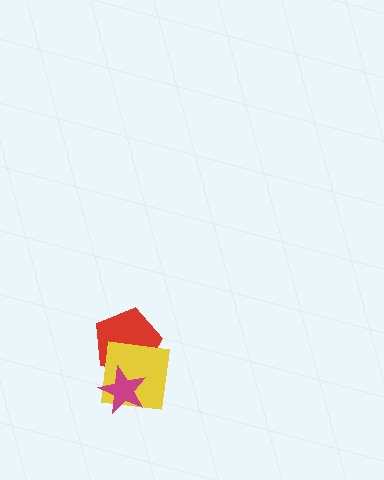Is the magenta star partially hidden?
No, no other shape covers it.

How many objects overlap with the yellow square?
2 objects overlap with the yellow square.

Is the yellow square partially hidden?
Yes, it is partially covered by another shape.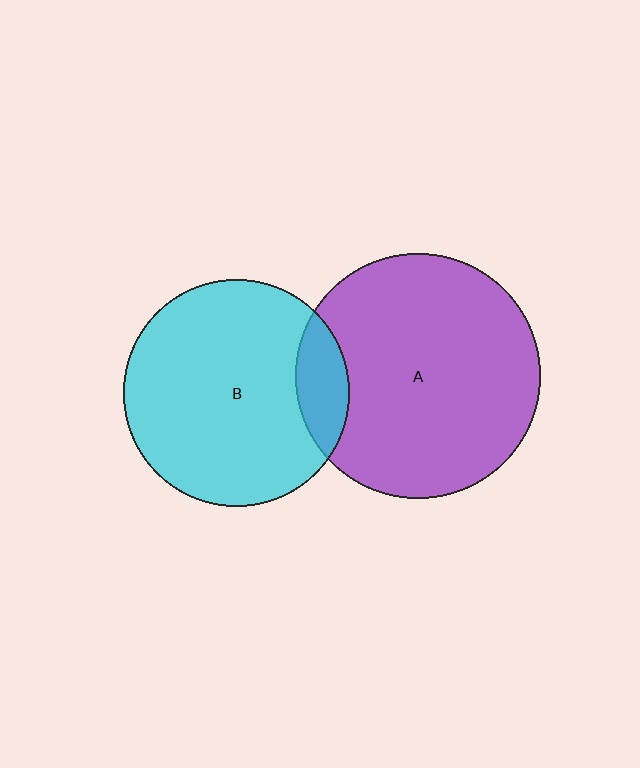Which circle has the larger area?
Circle A (purple).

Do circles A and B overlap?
Yes.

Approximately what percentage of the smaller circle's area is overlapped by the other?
Approximately 15%.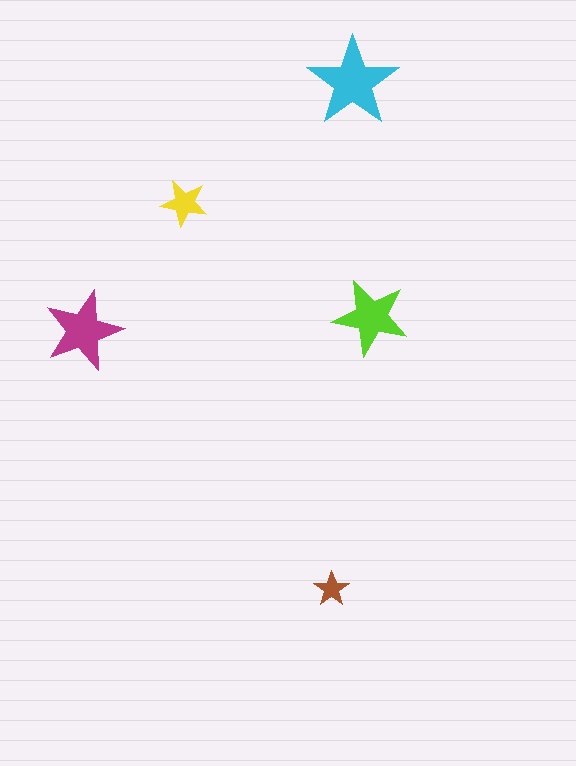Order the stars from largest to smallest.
the cyan one, the magenta one, the lime one, the yellow one, the brown one.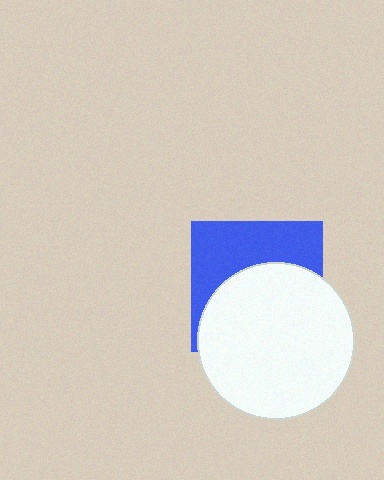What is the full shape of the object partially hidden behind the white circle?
The partially hidden object is a blue square.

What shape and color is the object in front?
The object in front is a white circle.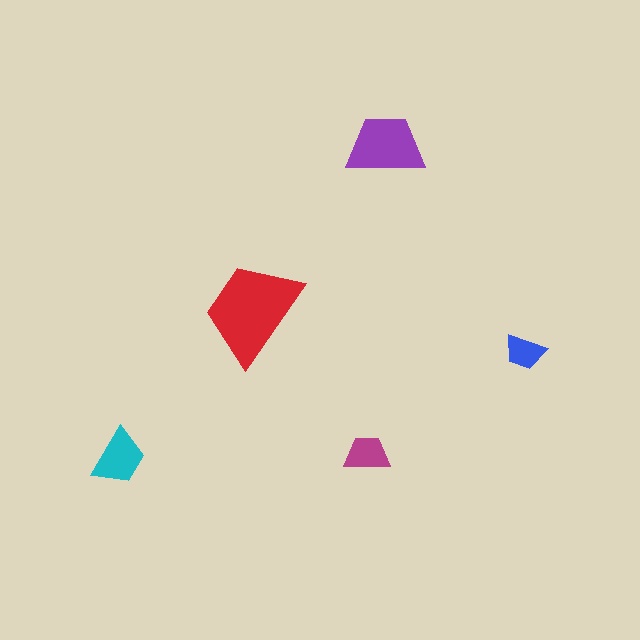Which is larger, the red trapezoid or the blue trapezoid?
The red one.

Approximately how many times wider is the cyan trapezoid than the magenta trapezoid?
About 1.5 times wider.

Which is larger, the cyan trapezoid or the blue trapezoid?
The cyan one.